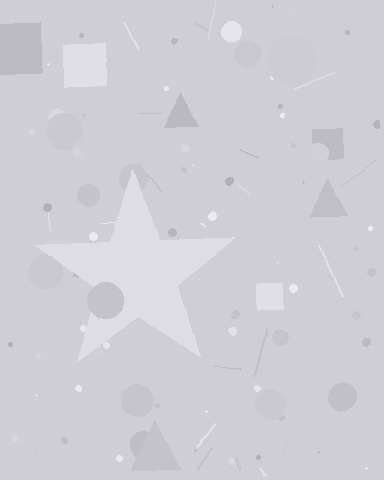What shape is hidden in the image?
A star is hidden in the image.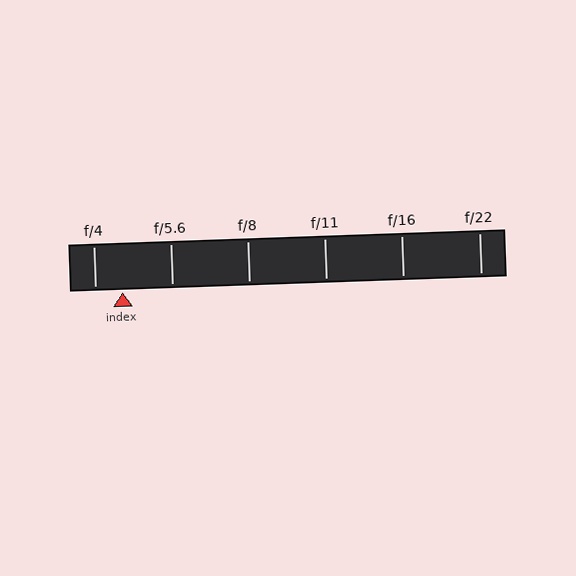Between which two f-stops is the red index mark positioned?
The index mark is between f/4 and f/5.6.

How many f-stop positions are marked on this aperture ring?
There are 6 f-stop positions marked.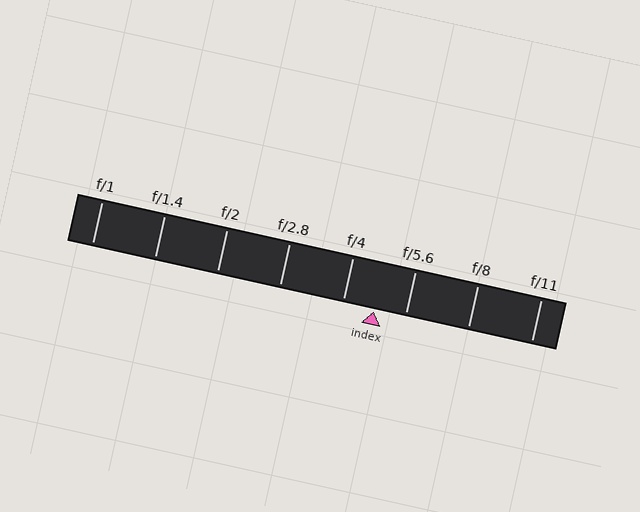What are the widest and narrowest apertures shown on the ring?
The widest aperture shown is f/1 and the narrowest is f/11.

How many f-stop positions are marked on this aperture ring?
There are 8 f-stop positions marked.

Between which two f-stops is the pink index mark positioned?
The index mark is between f/4 and f/5.6.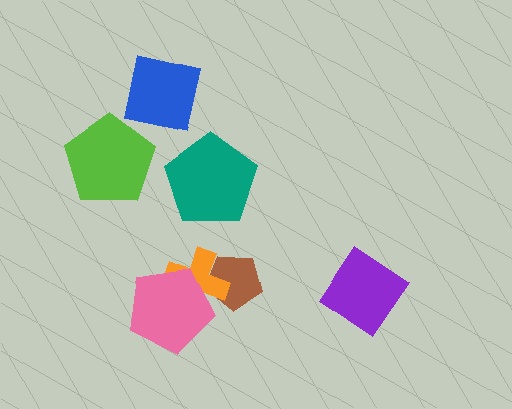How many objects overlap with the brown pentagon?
1 object overlaps with the brown pentagon.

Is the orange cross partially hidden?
Yes, it is partially covered by another shape.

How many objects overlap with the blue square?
0 objects overlap with the blue square.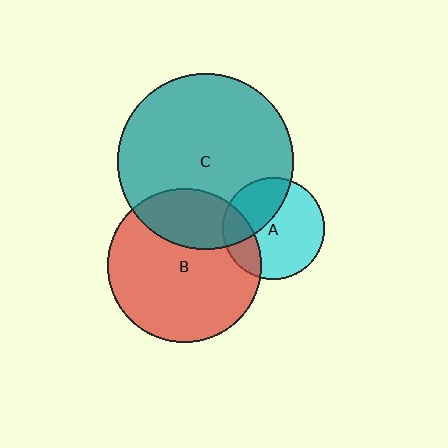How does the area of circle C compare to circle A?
Approximately 3.0 times.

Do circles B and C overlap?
Yes.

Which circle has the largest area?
Circle C (teal).